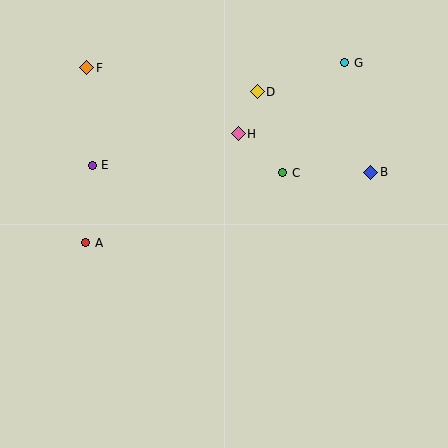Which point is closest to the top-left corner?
Point F is closest to the top-left corner.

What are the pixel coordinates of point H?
Point H is at (238, 134).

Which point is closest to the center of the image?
Point C at (283, 173) is closest to the center.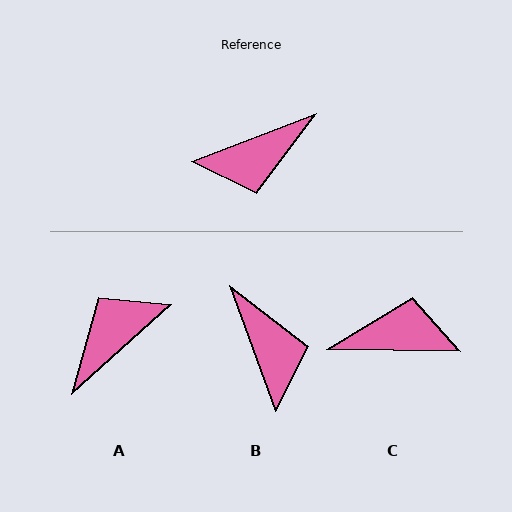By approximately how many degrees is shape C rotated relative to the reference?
Approximately 158 degrees counter-clockwise.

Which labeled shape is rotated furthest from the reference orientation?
A, about 159 degrees away.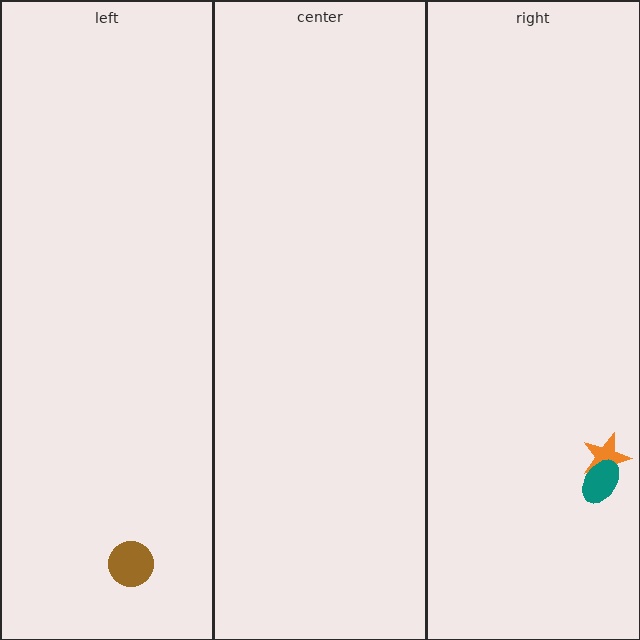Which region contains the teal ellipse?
The right region.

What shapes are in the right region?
The orange star, the teal ellipse.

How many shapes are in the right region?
2.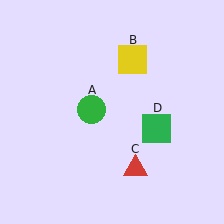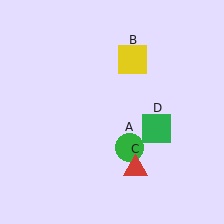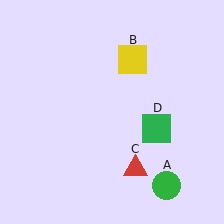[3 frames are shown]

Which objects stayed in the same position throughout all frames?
Yellow square (object B) and red triangle (object C) and green square (object D) remained stationary.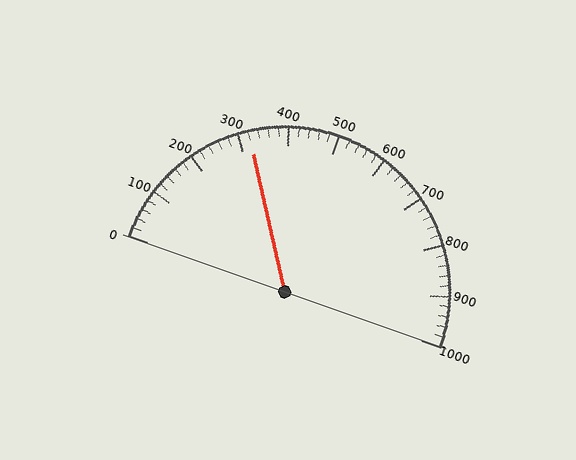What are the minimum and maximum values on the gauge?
The gauge ranges from 0 to 1000.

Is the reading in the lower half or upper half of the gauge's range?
The reading is in the lower half of the range (0 to 1000).